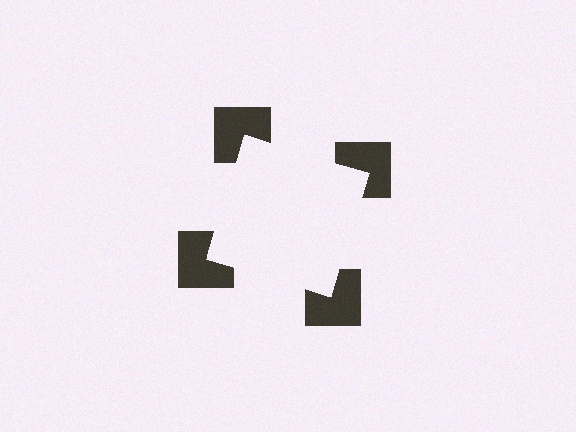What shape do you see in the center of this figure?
An illusory square — its edges are inferred from the aligned wedge cuts in the notched squares, not physically drawn.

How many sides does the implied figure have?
4 sides.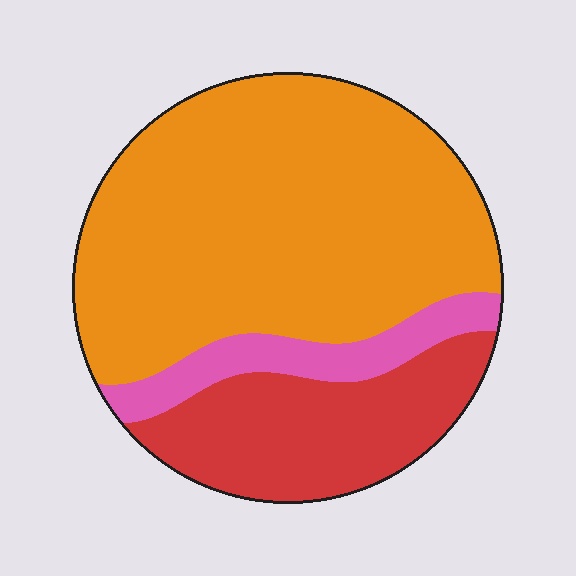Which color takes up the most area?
Orange, at roughly 65%.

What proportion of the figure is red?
Red takes up less than a quarter of the figure.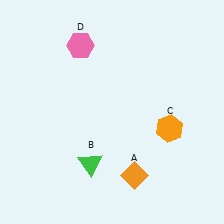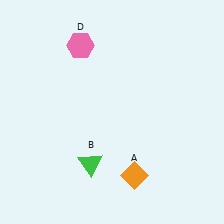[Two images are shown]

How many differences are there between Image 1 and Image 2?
There is 1 difference between the two images.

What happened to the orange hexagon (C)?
The orange hexagon (C) was removed in Image 2. It was in the bottom-right area of Image 1.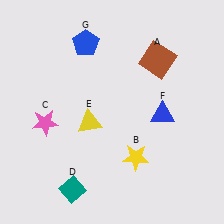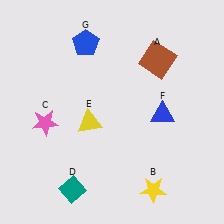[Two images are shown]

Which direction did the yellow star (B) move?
The yellow star (B) moved down.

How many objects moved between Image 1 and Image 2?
1 object moved between the two images.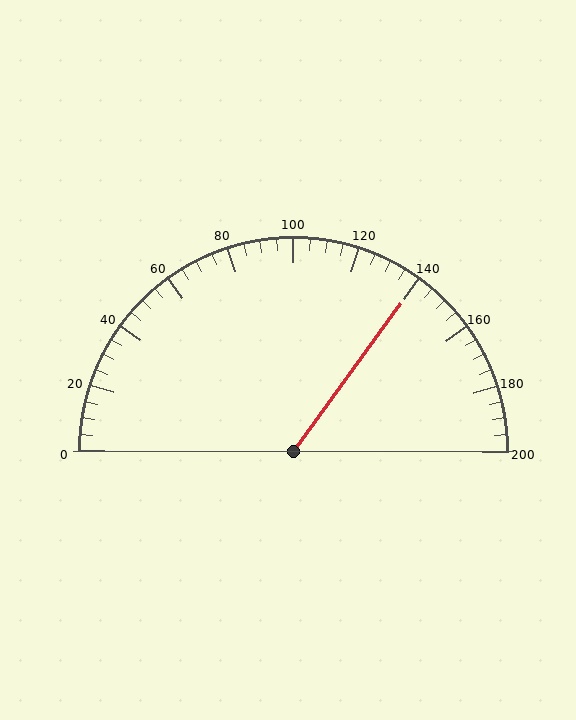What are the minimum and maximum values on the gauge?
The gauge ranges from 0 to 200.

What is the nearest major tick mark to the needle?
The nearest major tick mark is 140.